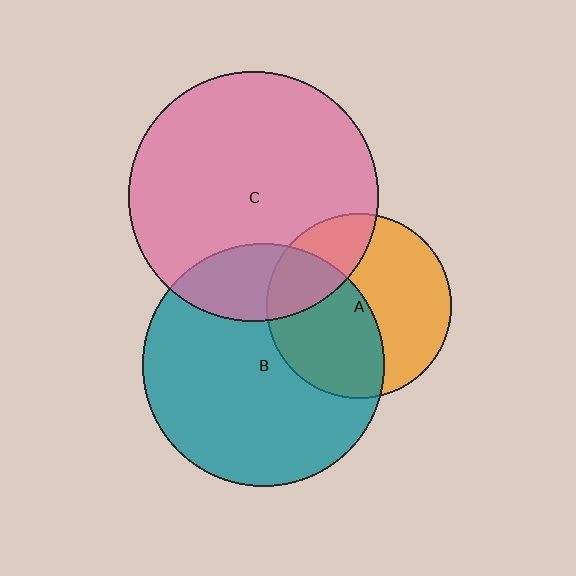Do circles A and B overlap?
Yes.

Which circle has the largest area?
Circle C (pink).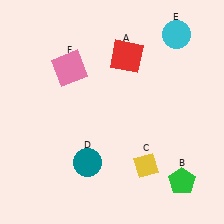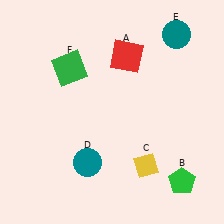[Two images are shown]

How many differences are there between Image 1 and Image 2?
There are 2 differences between the two images.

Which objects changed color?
E changed from cyan to teal. F changed from pink to green.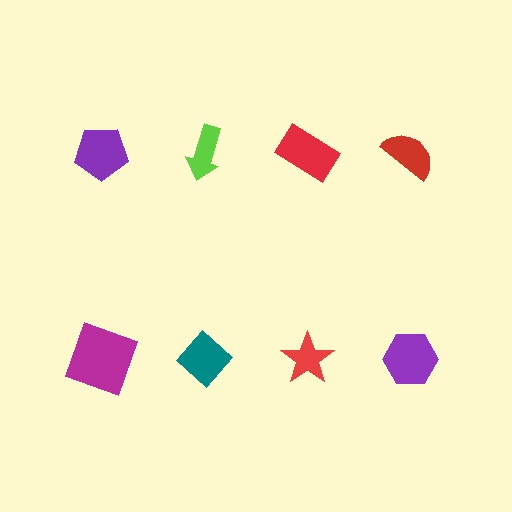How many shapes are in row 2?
4 shapes.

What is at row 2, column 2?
A teal diamond.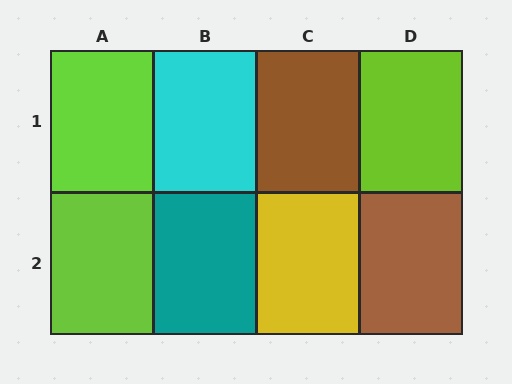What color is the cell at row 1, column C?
Brown.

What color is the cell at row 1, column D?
Lime.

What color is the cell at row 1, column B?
Cyan.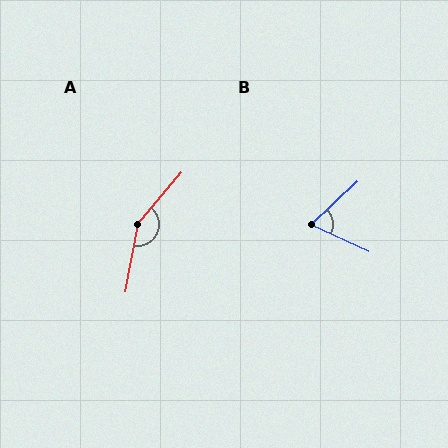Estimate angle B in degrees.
Approximately 67 degrees.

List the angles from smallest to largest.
B (67°), A (150°).